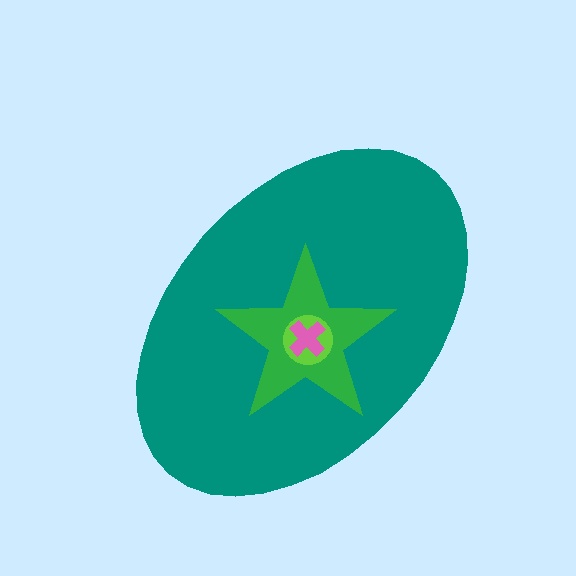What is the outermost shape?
The teal ellipse.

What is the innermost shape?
The pink cross.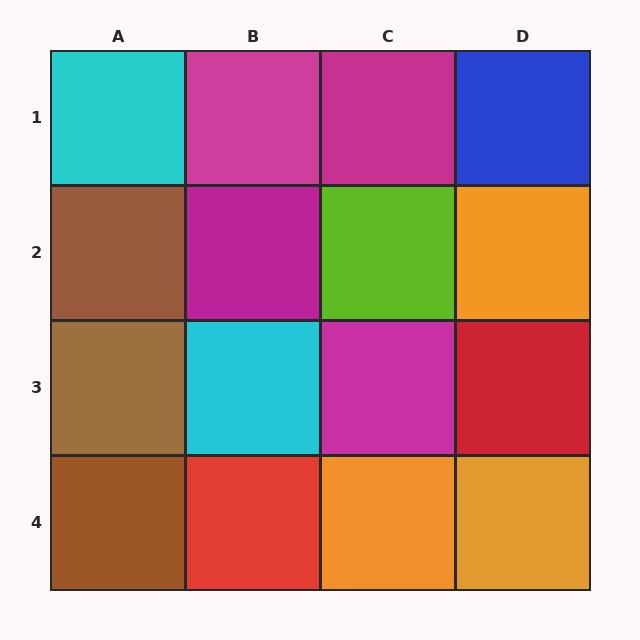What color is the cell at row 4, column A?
Brown.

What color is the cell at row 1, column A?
Cyan.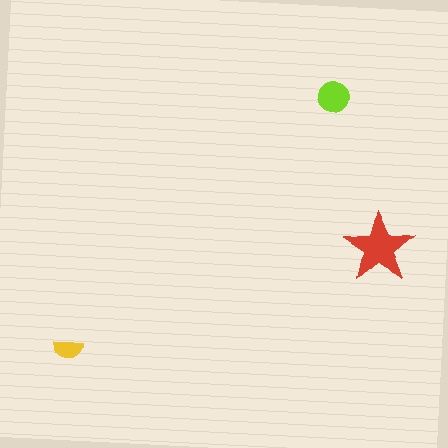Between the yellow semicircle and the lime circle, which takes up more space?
The lime circle.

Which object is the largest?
The red star.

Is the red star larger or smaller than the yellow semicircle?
Larger.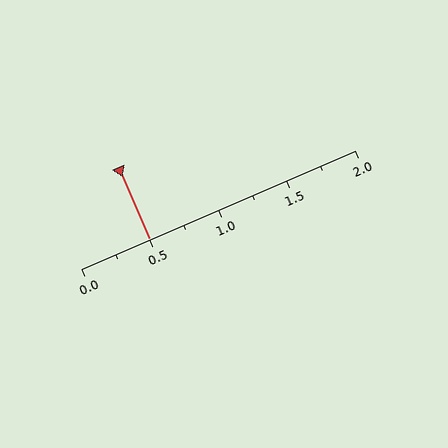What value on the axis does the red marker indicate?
The marker indicates approximately 0.5.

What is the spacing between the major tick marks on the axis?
The major ticks are spaced 0.5 apart.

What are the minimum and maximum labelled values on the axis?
The axis runs from 0.0 to 2.0.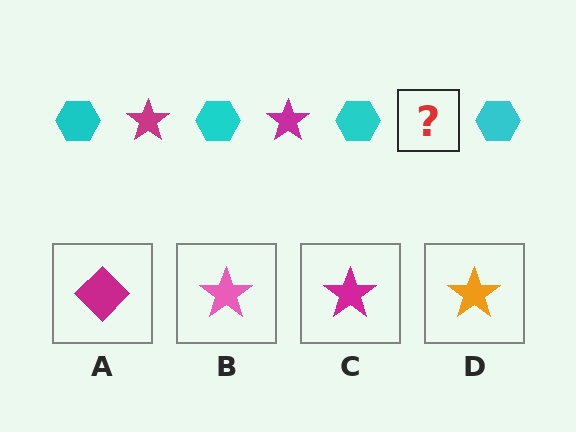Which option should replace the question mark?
Option C.